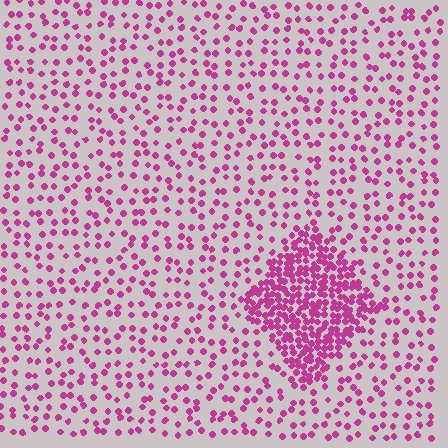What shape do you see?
I see a diamond.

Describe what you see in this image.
The image contains small magenta elements arranged at two different densities. A diamond-shaped region is visible where the elements are more densely packed than the surrounding area.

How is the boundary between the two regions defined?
The boundary is defined by a change in element density (approximately 3.1x ratio). All elements are the same color, size, and shape.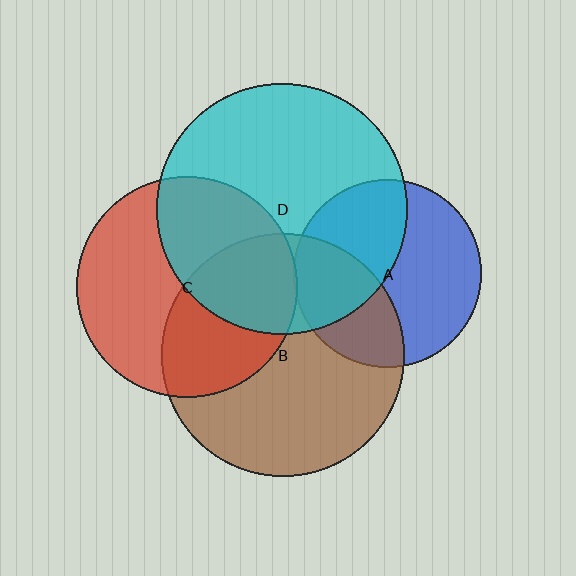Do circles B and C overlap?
Yes.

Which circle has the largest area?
Circle D (cyan).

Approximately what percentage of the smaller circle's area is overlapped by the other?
Approximately 40%.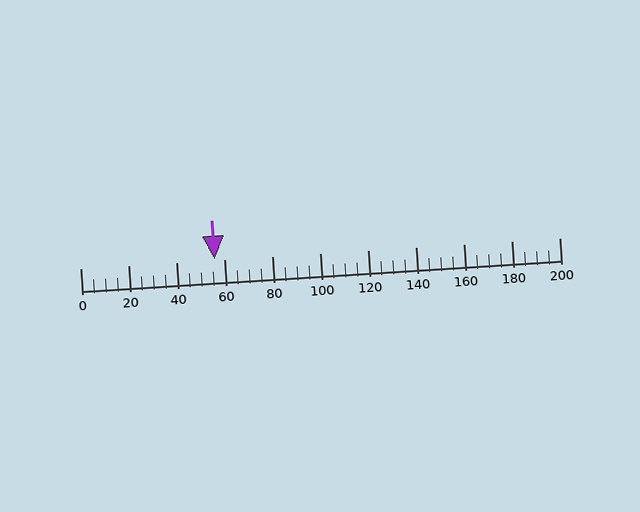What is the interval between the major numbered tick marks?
The major tick marks are spaced 20 units apart.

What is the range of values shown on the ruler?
The ruler shows values from 0 to 200.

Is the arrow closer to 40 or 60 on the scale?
The arrow is closer to 60.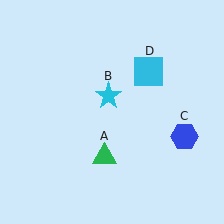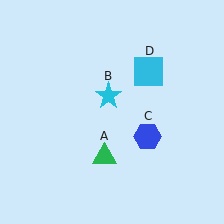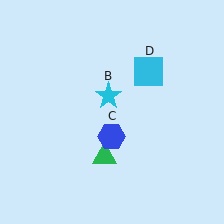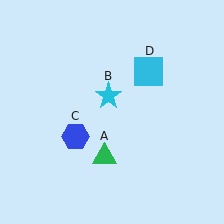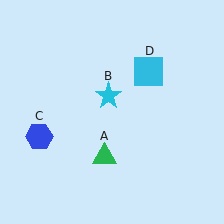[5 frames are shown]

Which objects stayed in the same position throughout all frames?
Green triangle (object A) and cyan star (object B) and cyan square (object D) remained stationary.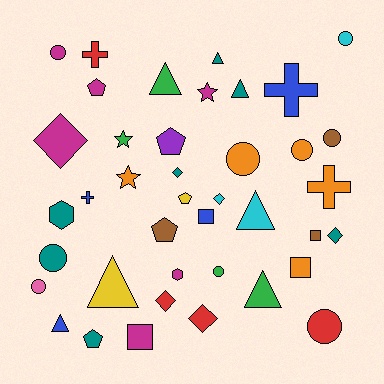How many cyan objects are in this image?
There are 3 cyan objects.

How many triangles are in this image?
There are 7 triangles.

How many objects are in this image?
There are 40 objects.